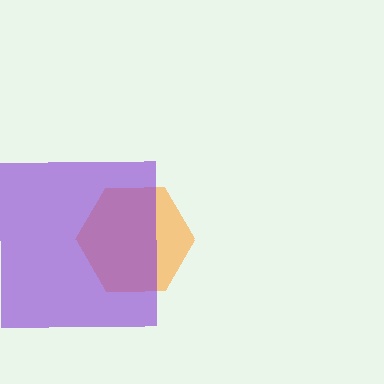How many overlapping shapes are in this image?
There are 2 overlapping shapes in the image.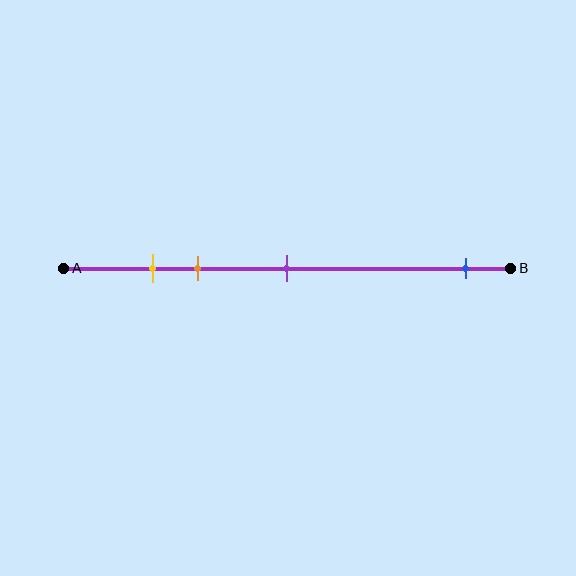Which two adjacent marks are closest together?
The yellow and orange marks are the closest adjacent pair.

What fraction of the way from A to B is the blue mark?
The blue mark is approximately 90% (0.9) of the way from A to B.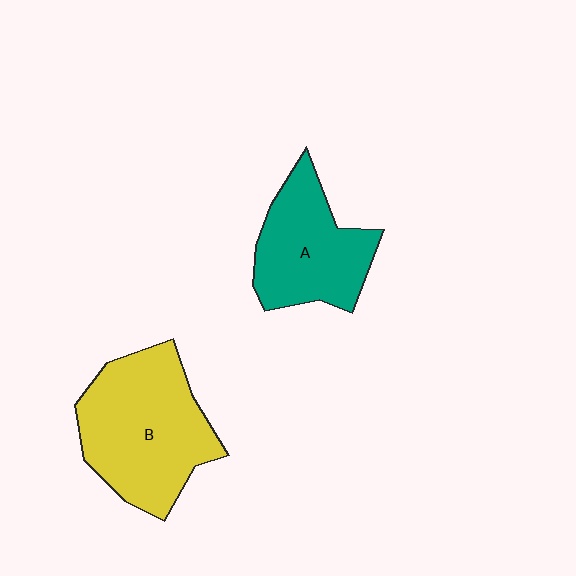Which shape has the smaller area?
Shape A (teal).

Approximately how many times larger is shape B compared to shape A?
Approximately 1.4 times.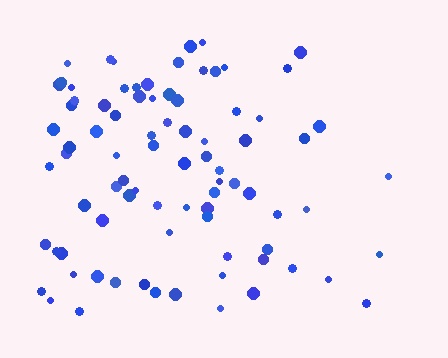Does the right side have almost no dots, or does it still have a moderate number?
Still a moderate number, just noticeably fewer than the left.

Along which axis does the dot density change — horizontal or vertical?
Horizontal.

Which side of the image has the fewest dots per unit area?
The right.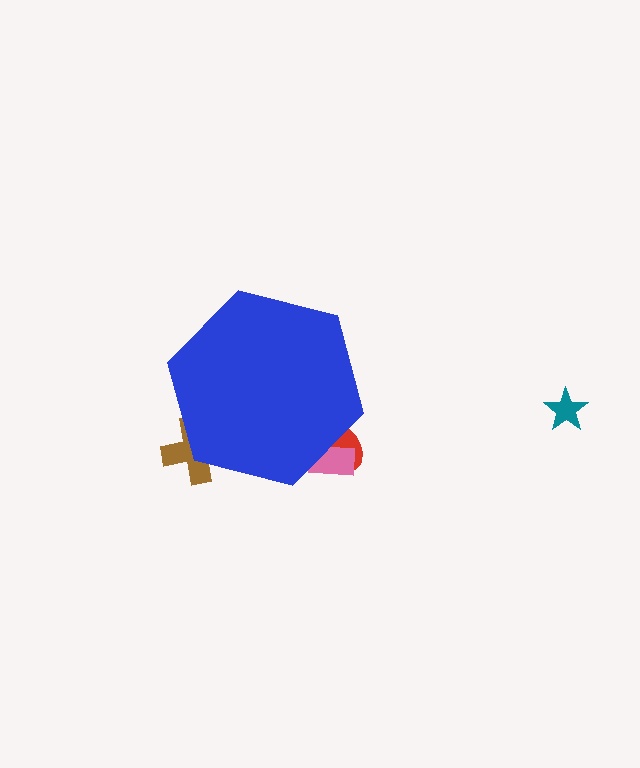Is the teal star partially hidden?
No, the teal star is fully visible.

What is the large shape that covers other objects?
A blue hexagon.